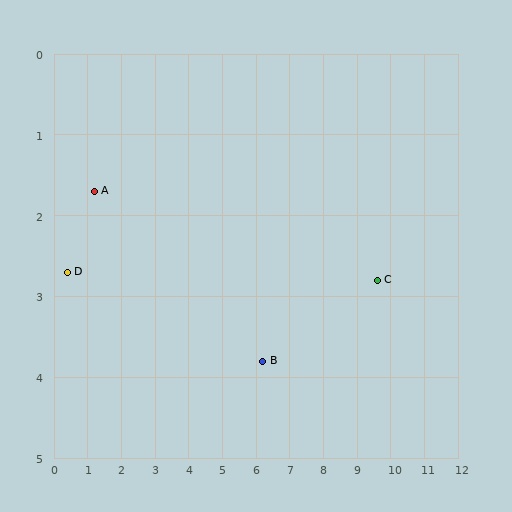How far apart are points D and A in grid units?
Points D and A are about 1.3 grid units apart.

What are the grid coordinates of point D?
Point D is at approximately (0.4, 2.7).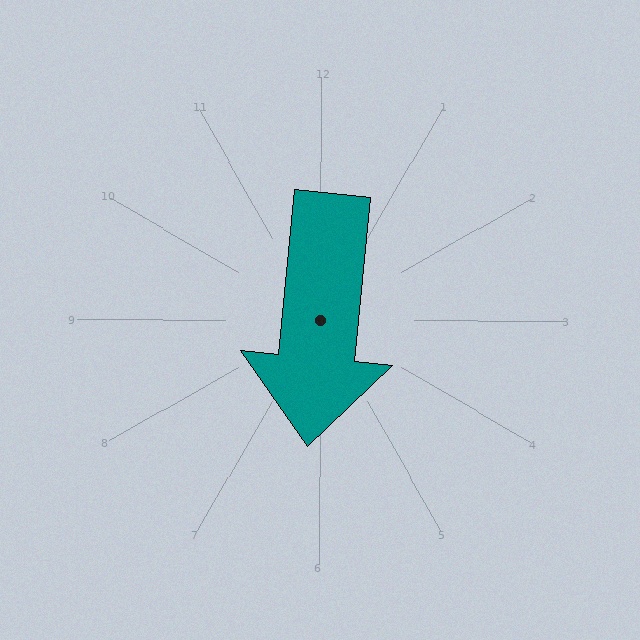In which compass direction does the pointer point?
South.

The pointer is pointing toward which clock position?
Roughly 6 o'clock.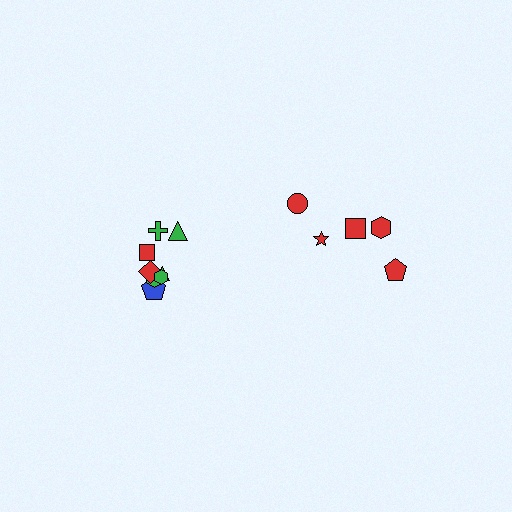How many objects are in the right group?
There are 5 objects.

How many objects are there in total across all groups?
There are 13 objects.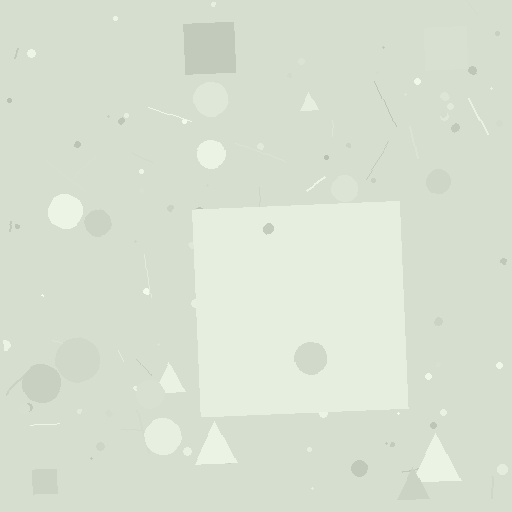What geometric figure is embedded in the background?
A square is embedded in the background.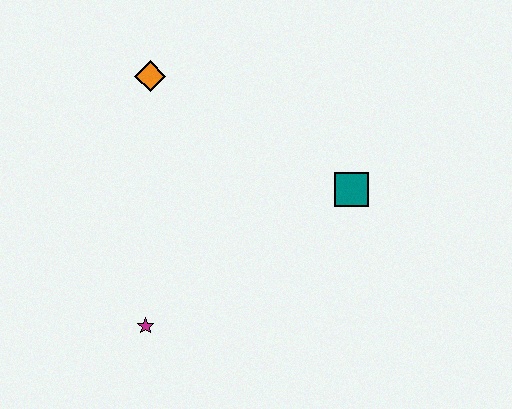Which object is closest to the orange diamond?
The teal square is closest to the orange diamond.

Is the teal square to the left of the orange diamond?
No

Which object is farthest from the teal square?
The magenta star is farthest from the teal square.